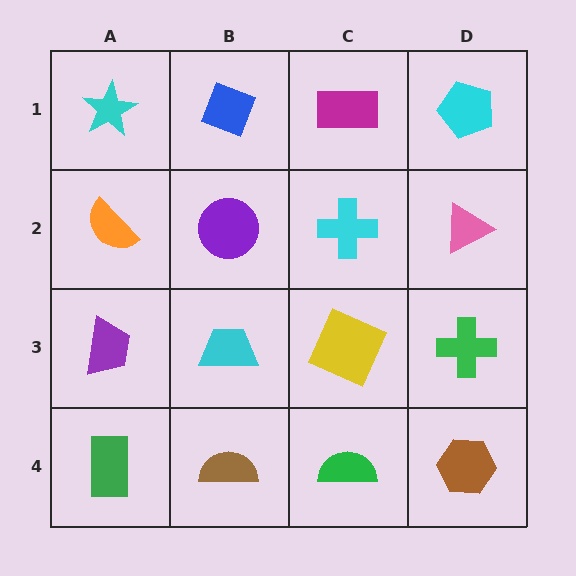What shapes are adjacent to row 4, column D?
A green cross (row 3, column D), a green semicircle (row 4, column C).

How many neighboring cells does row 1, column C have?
3.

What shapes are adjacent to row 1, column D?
A pink triangle (row 2, column D), a magenta rectangle (row 1, column C).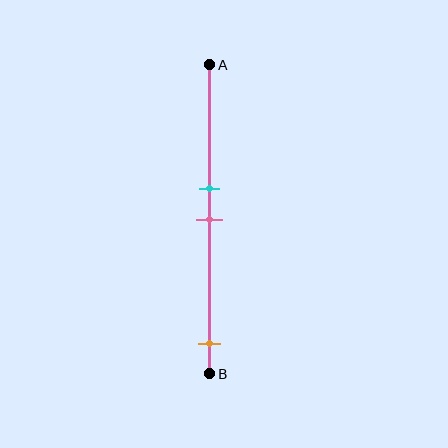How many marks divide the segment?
There are 3 marks dividing the segment.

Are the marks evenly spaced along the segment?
No, the marks are not evenly spaced.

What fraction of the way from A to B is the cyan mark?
The cyan mark is approximately 40% (0.4) of the way from A to B.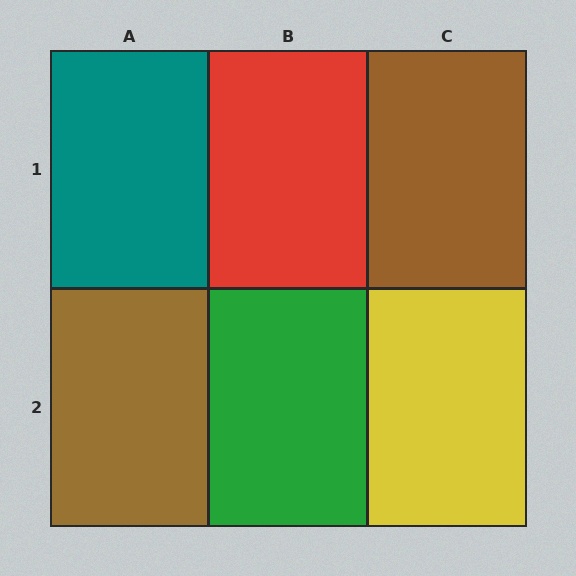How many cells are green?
1 cell is green.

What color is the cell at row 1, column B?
Red.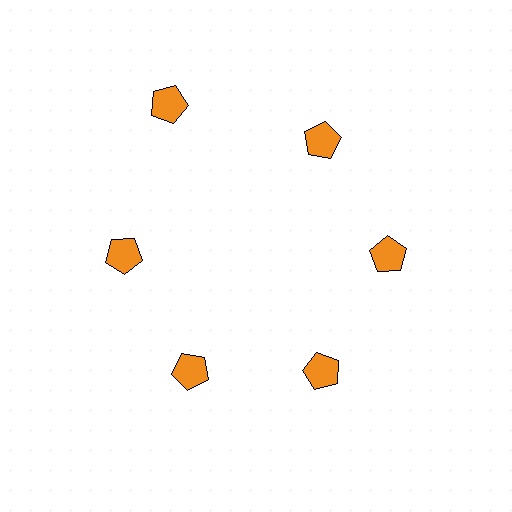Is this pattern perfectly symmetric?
No. The 6 orange pentagons are arranged in a ring, but one element near the 11 o'clock position is pushed outward from the center, breaking the 6-fold rotational symmetry.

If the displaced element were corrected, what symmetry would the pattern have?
It would have 6-fold rotational symmetry — the pattern would map onto itself every 60 degrees.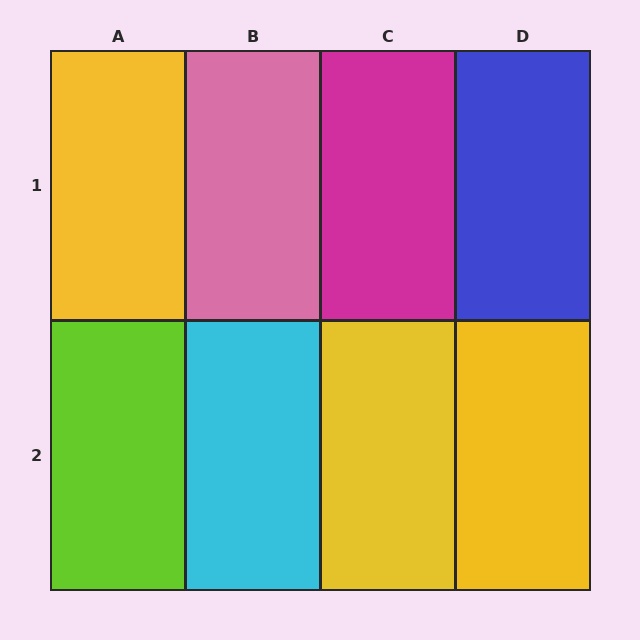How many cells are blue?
1 cell is blue.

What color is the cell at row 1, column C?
Magenta.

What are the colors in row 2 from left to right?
Lime, cyan, yellow, yellow.